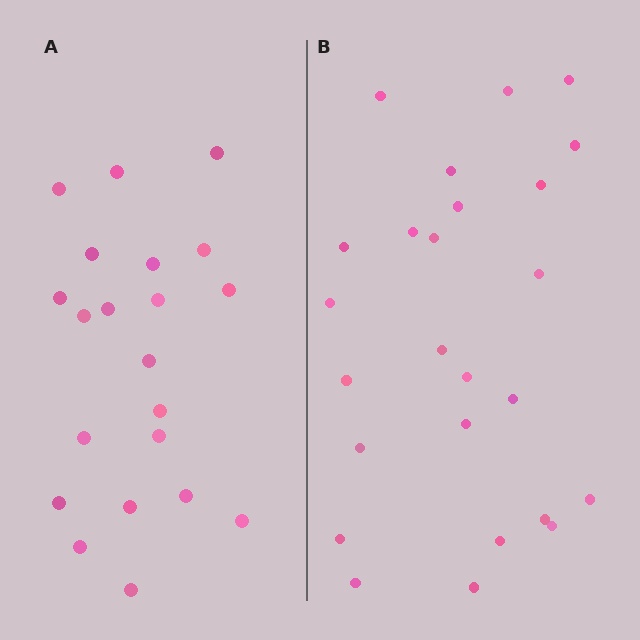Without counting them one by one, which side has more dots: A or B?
Region B (the right region) has more dots.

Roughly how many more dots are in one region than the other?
Region B has about 4 more dots than region A.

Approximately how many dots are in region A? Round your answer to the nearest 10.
About 20 dots. (The exact count is 21, which rounds to 20.)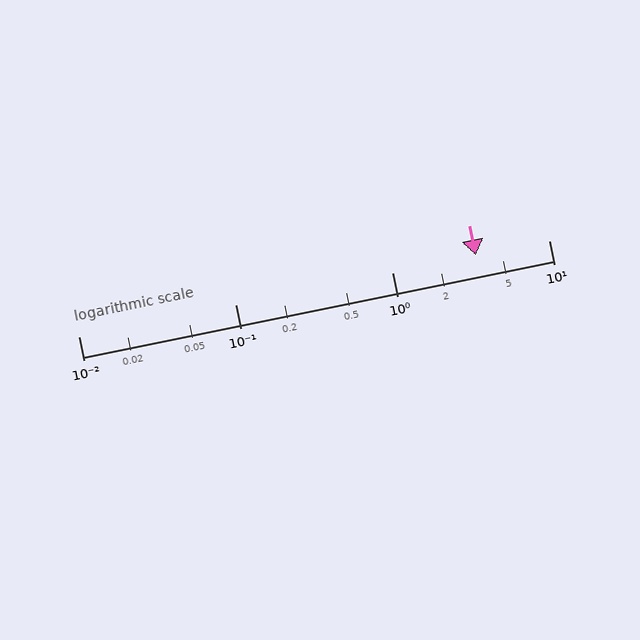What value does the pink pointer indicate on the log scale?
The pointer indicates approximately 3.4.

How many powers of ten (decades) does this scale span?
The scale spans 3 decades, from 0.01 to 10.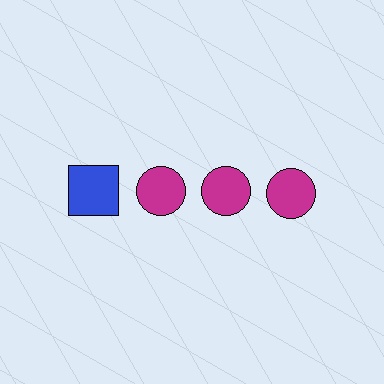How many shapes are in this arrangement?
There are 4 shapes arranged in a grid pattern.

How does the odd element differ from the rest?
It differs in both color (blue instead of magenta) and shape (square instead of circle).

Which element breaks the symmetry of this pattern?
The blue square in the top row, leftmost column breaks the symmetry. All other shapes are magenta circles.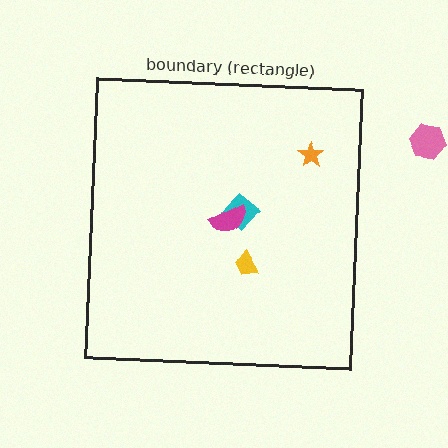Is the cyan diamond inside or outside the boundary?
Inside.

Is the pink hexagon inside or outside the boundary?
Outside.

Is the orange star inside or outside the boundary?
Inside.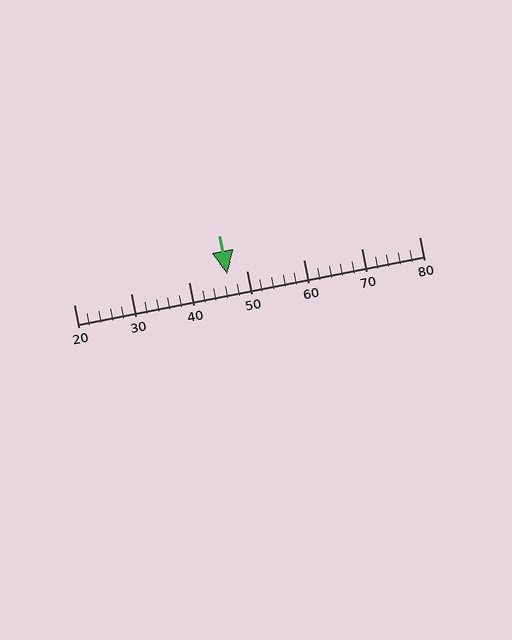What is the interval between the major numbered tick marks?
The major tick marks are spaced 10 units apart.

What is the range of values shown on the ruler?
The ruler shows values from 20 to 80.